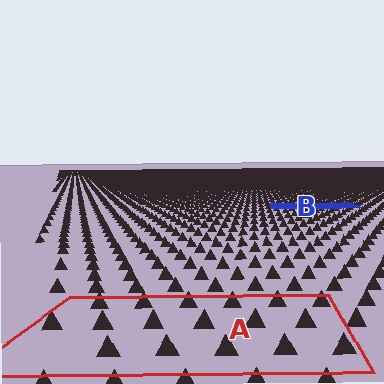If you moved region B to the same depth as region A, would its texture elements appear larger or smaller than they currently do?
They would appear larger. At a closer depth, the same texture elements are projected at a bigger on-screen size.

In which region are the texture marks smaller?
The texture marks are smaller in region B, because it is farther away.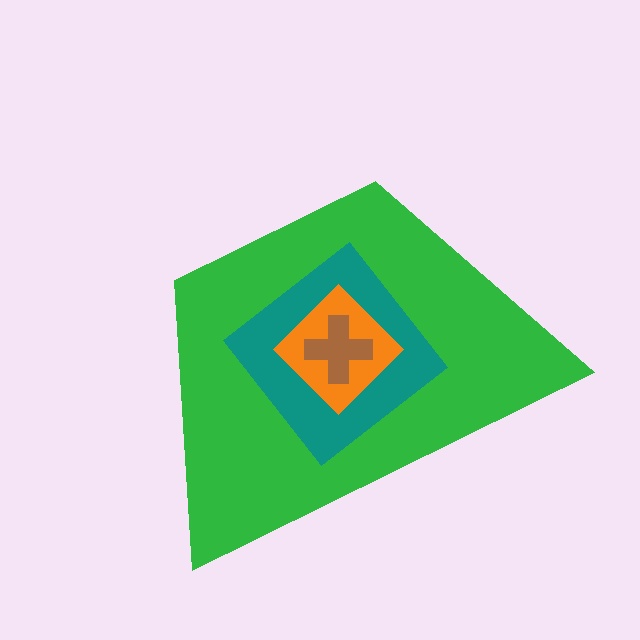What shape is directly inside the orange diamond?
The brown cross.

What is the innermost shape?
The brown cross.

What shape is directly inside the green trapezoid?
The teal diamond.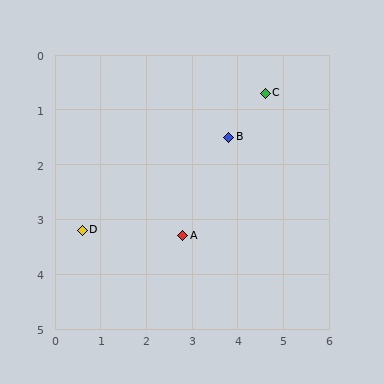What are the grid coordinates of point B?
Point B is at approximately (3.8, 1.5).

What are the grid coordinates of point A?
Point A is at approximately (2.8, 3.3).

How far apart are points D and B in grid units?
Points D and B are about 3.6 grid units apart.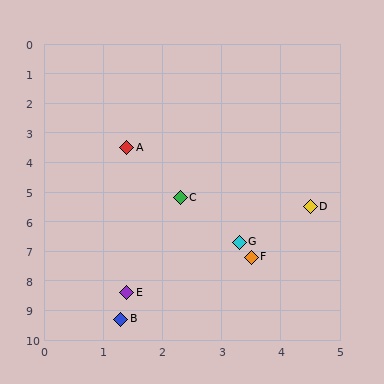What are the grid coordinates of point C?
Point C is at approximately (2.3, 5.2).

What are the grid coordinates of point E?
Point E is at approximately (1.4, 8.4).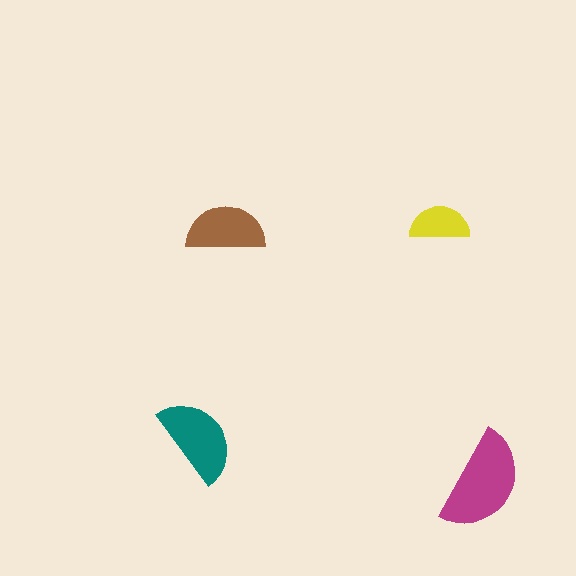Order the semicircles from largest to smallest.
the magenta one, the teal one, the brown one, the yellow one.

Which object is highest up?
The yellow semicircle is topmost.